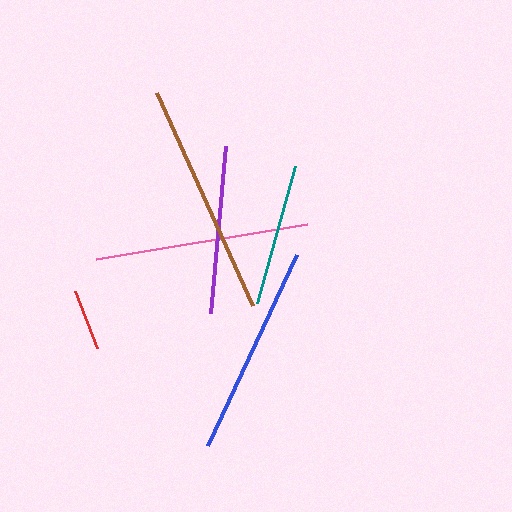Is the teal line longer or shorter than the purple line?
The purple line is longer than the teal line.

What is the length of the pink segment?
The pink segment is approximately 213 pixels long.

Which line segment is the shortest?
The red line is the shortest at approximately 61 pixels.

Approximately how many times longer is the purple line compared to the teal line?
The purple line is approximately 1.2 times the length of the teal line.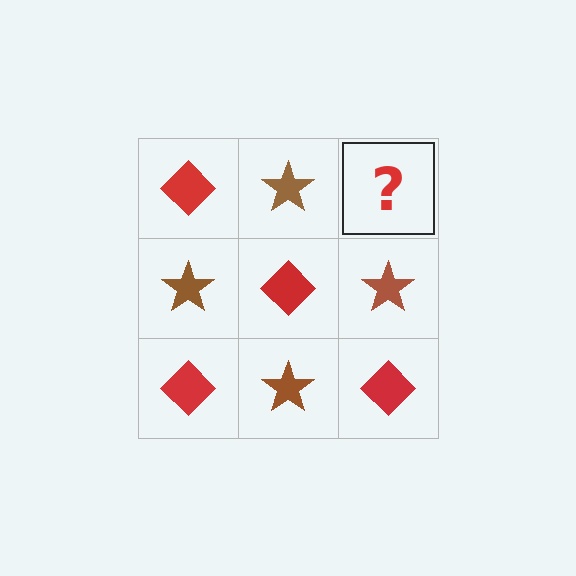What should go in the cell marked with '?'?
The missing cell should contain a red diamond.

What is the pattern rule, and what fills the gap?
The rule is that it alternates red diamond and brown star in a checkerboard pattern. The gap should be filled with a red diamond.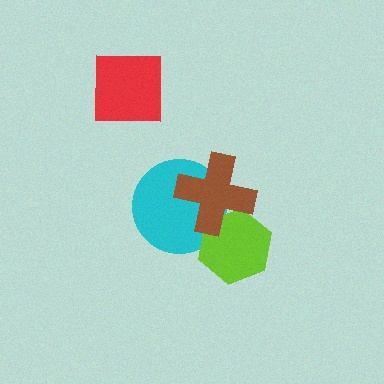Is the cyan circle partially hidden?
Yes, it is partially covered by another shape.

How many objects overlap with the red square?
0 objects overlap with the red square.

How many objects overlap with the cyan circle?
2 objects overlap with the cyan circle.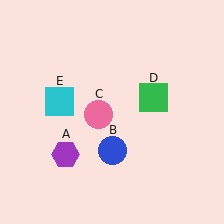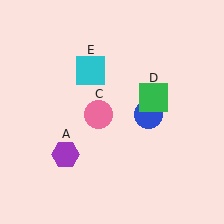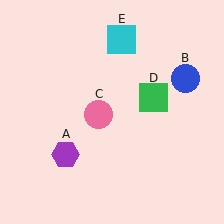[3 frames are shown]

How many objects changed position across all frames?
2 objects changed position: blue circle (object B), cyan square (object E).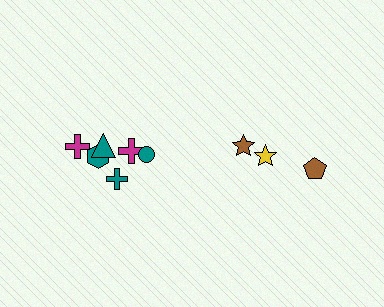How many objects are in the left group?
There are 6 objects.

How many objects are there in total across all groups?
There are 9 objects.